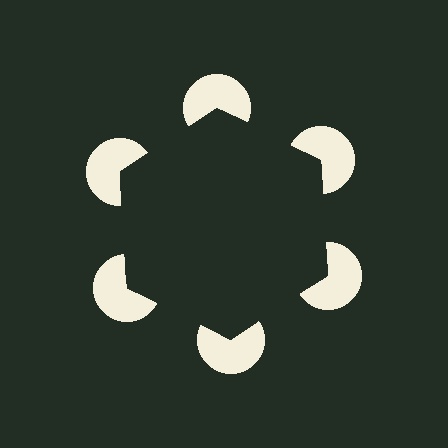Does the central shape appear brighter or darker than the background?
It typically appears slightly darker than the background, even though no actual brightness change is drawn.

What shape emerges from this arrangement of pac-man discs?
An illusory hexagon — its edges are inferred from the aligned wedge cuts in the pac-man discs, not physically drawn.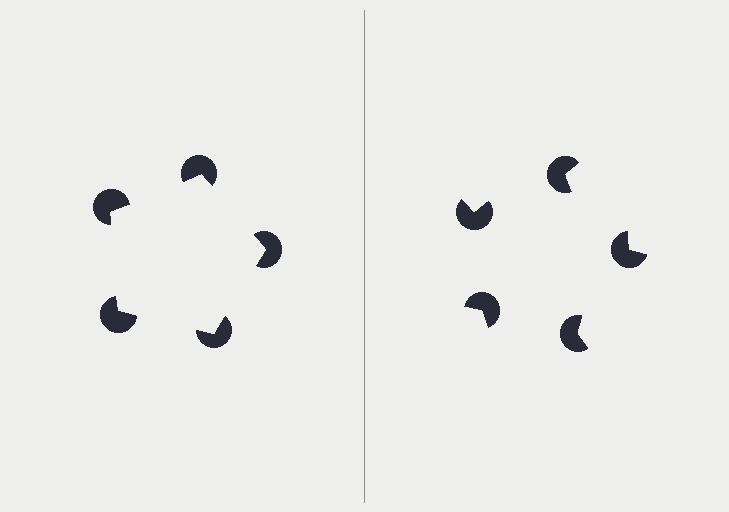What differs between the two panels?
The pac-man discs are positioned identically on both sides; only the wedge orientations differ. On the left they align to a pentagon; on the right they are misaligned.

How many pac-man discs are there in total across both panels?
10 — 5 on each side.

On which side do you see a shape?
An illusory pentagon appears on the left side. On the right side the wedge cuts are rotated, so no coherent shape forms.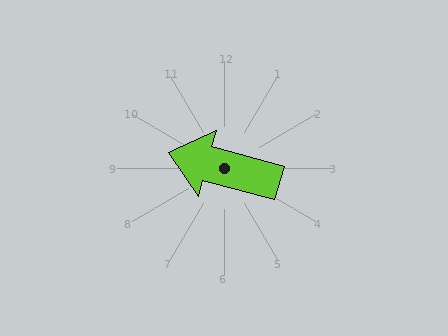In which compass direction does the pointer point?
West.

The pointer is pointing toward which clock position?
Roughly 10 o'clock.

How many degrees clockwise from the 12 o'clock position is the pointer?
Approximately 285 degrees.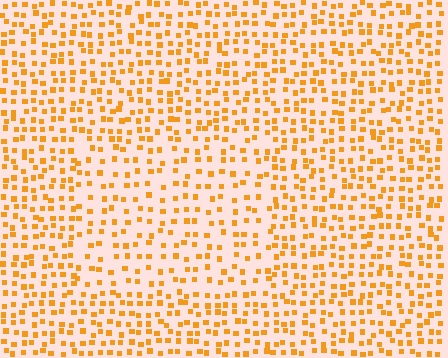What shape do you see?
I see a rectangle.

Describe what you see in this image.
The image contains small orange elements arranged at two different densities. A rectangle-shaped region is visible where the elements are less densely packed than the surrounding area.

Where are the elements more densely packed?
The elements are more densely packed outside the rectangle boundary.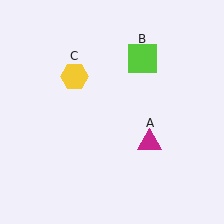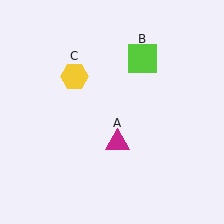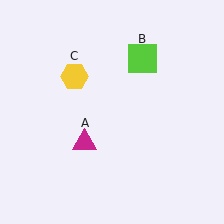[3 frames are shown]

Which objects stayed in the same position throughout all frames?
Lime square (object B) and yellow hexagon (object C) remained stationary.